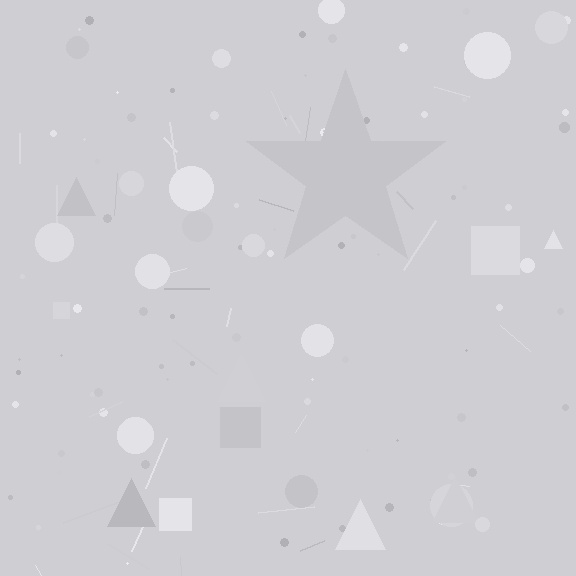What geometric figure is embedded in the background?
A star is embedded in the background.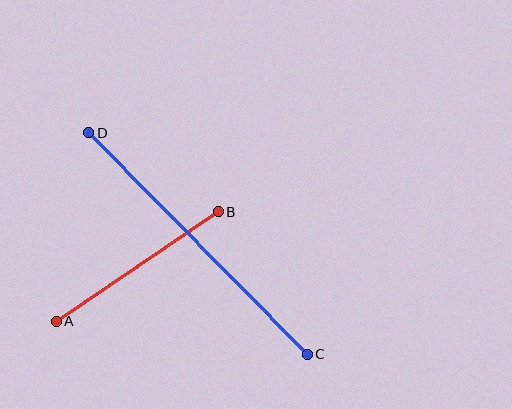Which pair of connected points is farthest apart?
Points C and D are farthest apart.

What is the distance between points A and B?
The distance is approximately 196 pixels.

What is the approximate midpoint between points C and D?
The midpoint is at approximately (198, 244) pixels.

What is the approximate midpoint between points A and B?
The midpoint is at approximately (137, 266) pixels.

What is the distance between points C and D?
The distance is approximately 311 pixels.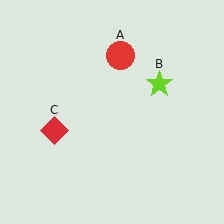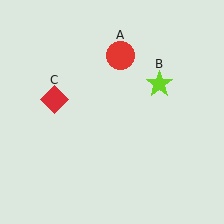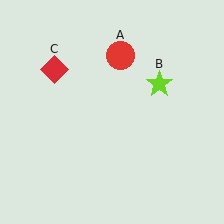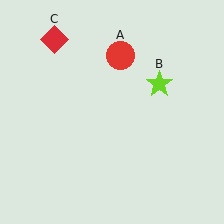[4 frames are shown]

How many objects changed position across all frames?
1 object changed position: red diamond (object C).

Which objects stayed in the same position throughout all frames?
Red circle (object A) and lime star (object B) remained stationary.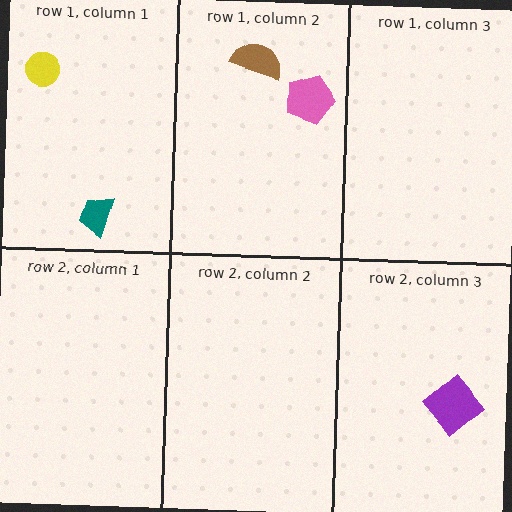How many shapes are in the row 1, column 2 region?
2.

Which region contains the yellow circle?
The row 1, column 1 region.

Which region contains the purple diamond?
The row 2, column 3 region.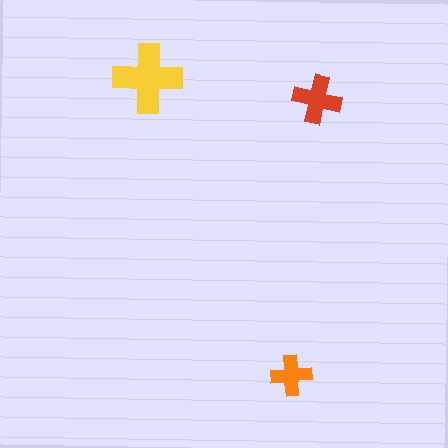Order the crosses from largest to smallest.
the yellow one, the red one, the orange one.